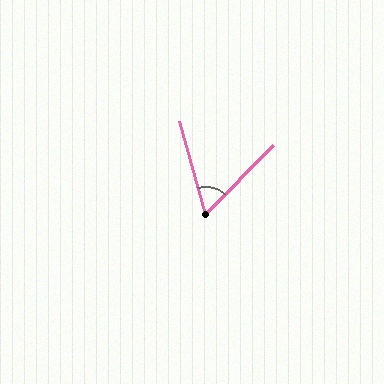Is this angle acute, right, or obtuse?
It is acute.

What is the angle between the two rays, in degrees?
Approximately 60 degrees.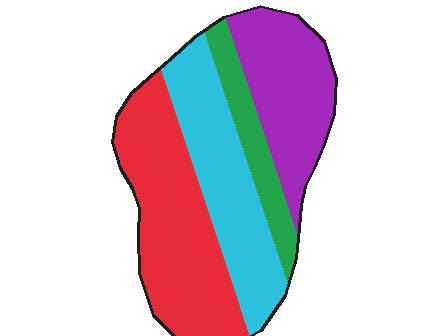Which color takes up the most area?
Red, at roughly 35%.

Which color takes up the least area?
Green, at roughly 10%.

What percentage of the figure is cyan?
Cyan takes up about one quarter (1/4) of the figure.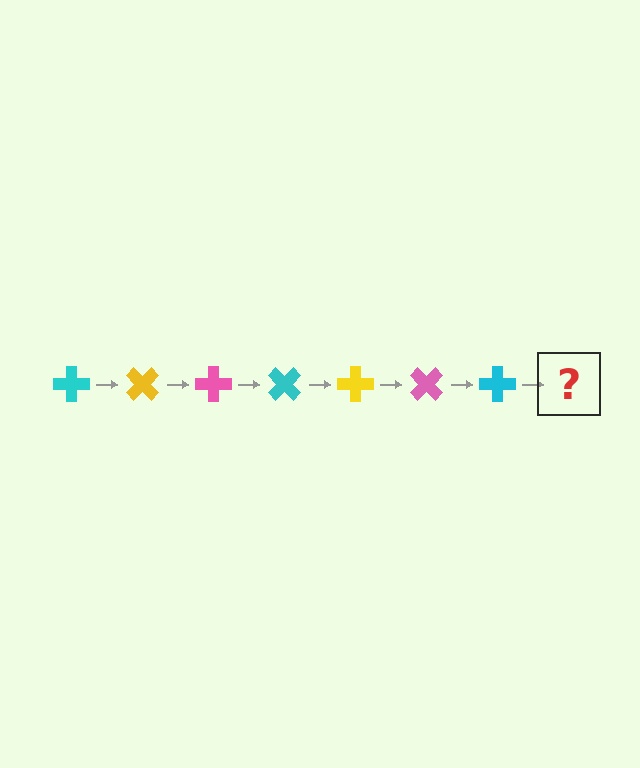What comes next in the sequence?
The next element should be a yellow cross, rotated 315 degrees from the start.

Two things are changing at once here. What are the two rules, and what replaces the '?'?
The two rules are that it rotates 45 degrees each step and the color cycles through cyan, yellow, and pink. The '?' should be a yellow cross, rotated 315 degrees from the start.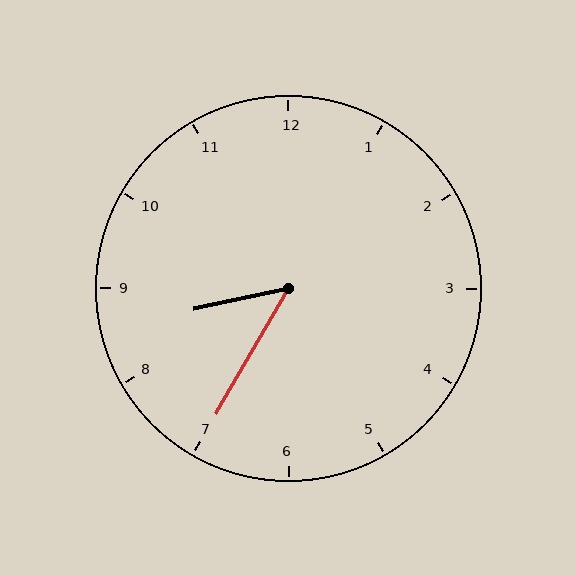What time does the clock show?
8:35.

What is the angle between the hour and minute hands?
Approximately 48 degrees.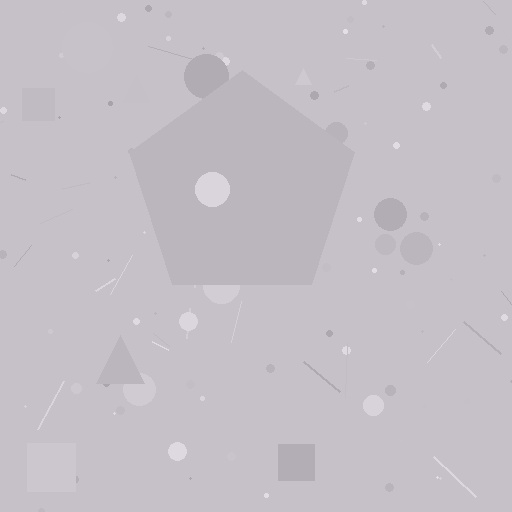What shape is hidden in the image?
A pentagon is hidden in the image.